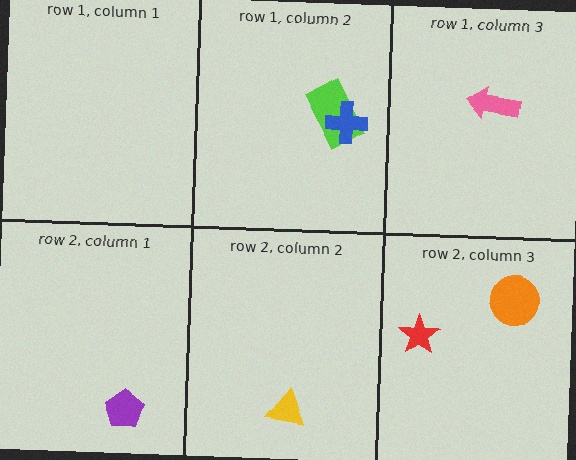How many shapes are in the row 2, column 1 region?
1.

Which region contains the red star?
The row 2, column 3 region.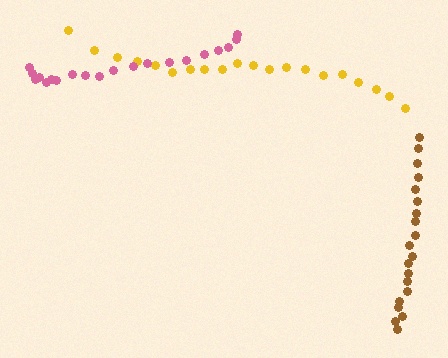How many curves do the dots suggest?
There are 3 distinct paths.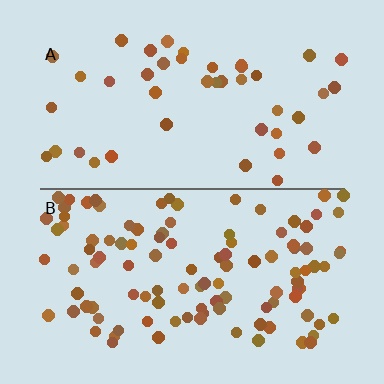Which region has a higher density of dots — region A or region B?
B (the bottom).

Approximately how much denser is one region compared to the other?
Approximately 2.5× — region B over region A.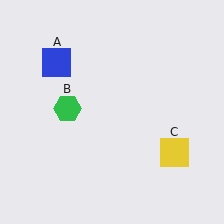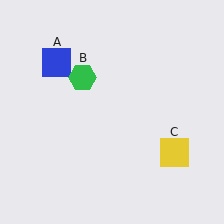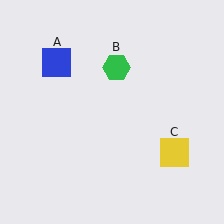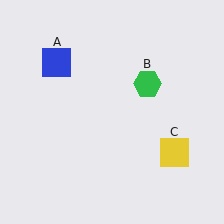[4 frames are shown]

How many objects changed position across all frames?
1 object changed position: green hexagon (object B).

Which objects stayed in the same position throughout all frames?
Blue square (object A) and yellow square (object C) remained stationary.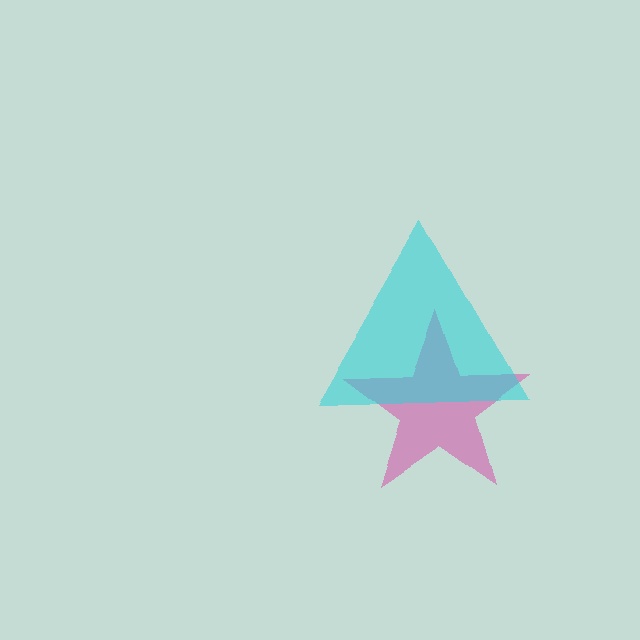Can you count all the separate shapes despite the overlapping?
Yes, there are 2 separate shapes.